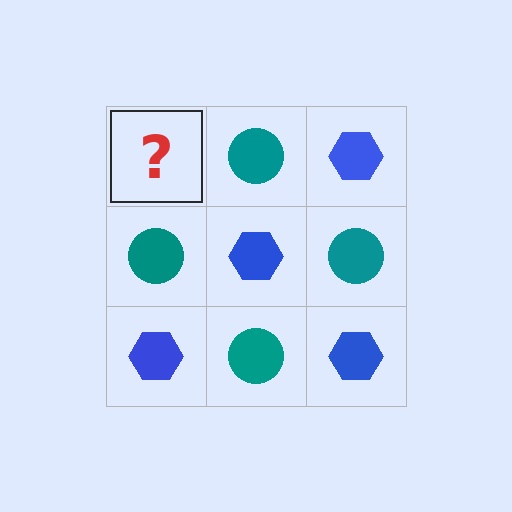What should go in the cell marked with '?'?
The missing cell should contain a blue hexagon.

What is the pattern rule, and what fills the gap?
The rule is that it alternates blue hexagon and teal circle in a checkerboard pattern. The gap should be filled with a blue hexagon.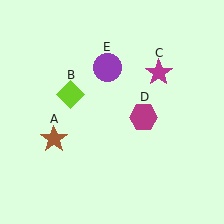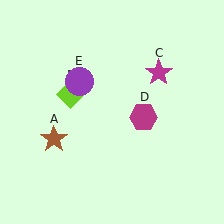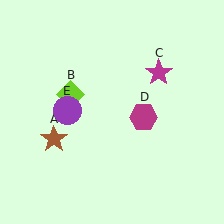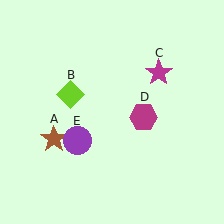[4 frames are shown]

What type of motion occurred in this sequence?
The purple circle (object E) rotated counterclockwise around the center of the scene.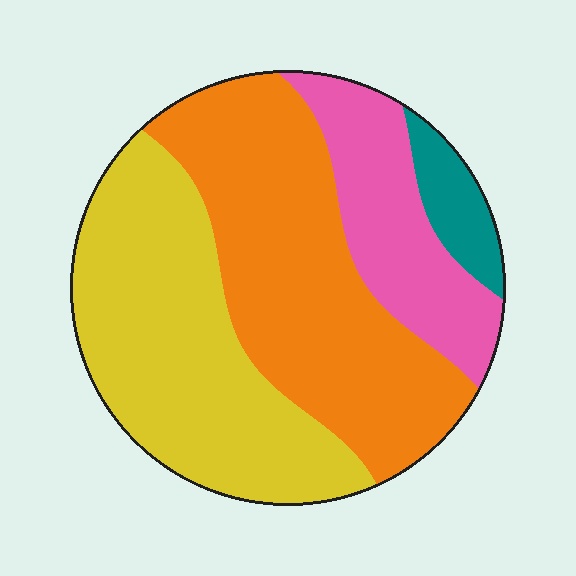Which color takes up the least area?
Teal, at roughly 5%.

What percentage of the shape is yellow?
Yellow covers around 35% of the shape.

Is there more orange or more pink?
Orange.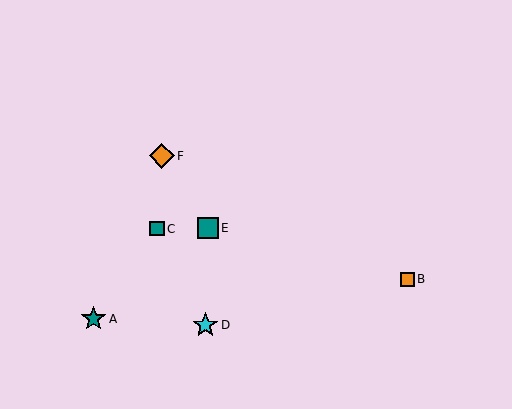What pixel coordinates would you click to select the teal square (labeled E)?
Click at (208, 228) to select the teal square E.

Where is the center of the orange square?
The center of the orange square is at (407, 279).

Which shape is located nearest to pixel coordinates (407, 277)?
The orange square (labeled B) at (407, 279) is nearest to that location.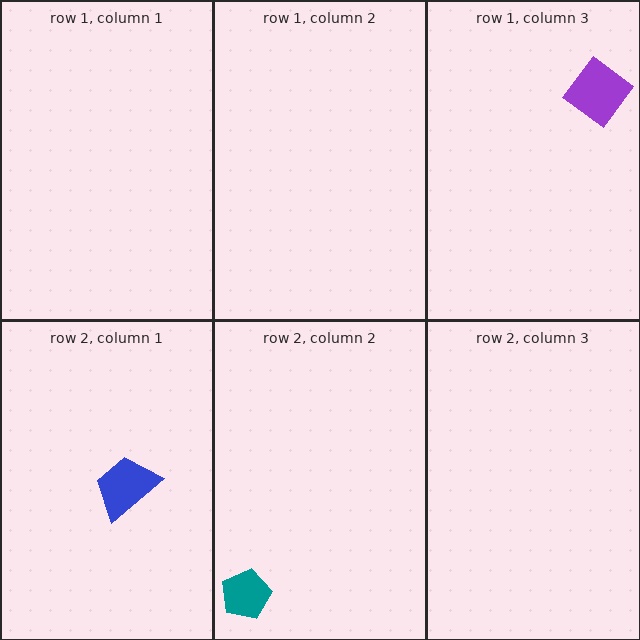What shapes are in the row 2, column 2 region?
The teal pentagon.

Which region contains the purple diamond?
The row 1, column 3 region.